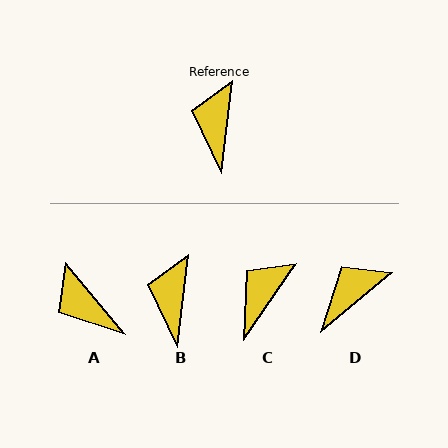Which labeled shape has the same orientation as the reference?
B.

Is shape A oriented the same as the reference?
No, it is off by about 46 degrees.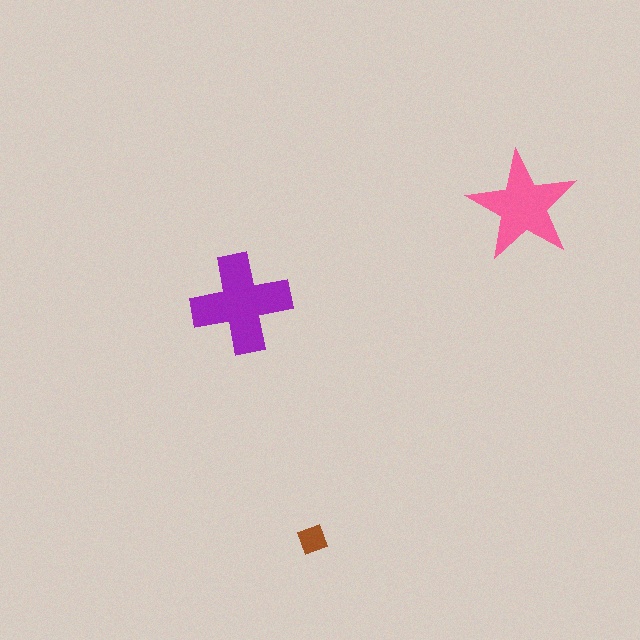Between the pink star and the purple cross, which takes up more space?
The purple cross.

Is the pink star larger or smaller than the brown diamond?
Larger.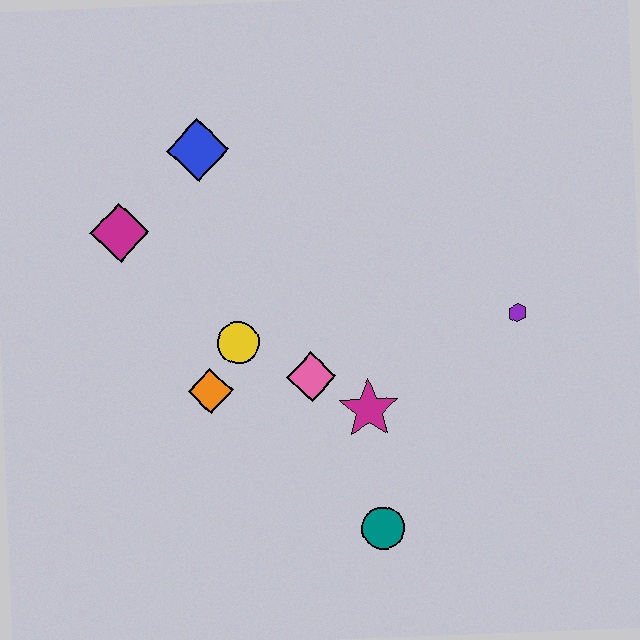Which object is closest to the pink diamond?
The magenta star is closest to the pink diamond.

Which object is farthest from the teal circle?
The blue diamond is farthest from the teal circle.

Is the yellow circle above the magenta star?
Yes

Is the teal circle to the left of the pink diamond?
No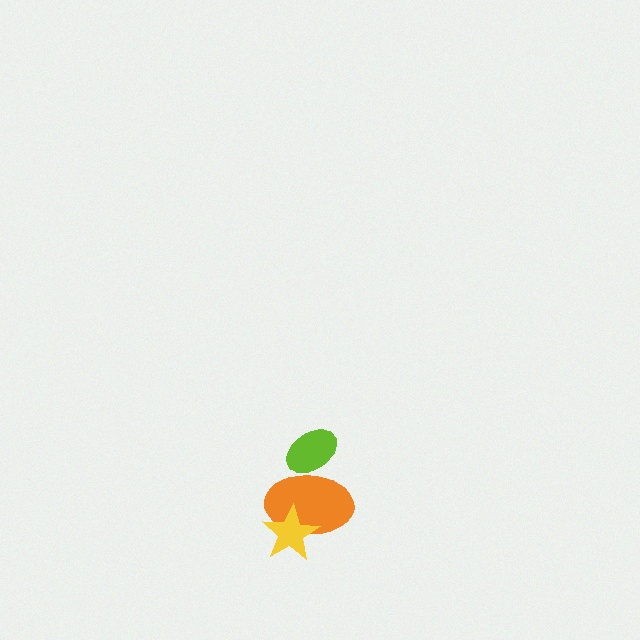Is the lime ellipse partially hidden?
Yes, it is partially covered by another shape.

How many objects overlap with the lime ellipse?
1 object overlaps with the lime ellipse.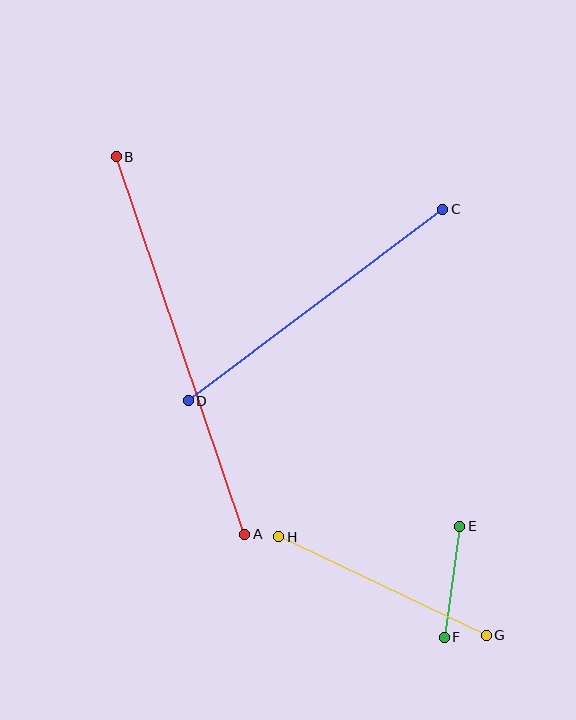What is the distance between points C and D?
The distance is approximately 318 pixels.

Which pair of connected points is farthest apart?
Points A and B are farthest apart.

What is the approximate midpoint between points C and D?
The midpoint is at approximately (315, 305) pixels.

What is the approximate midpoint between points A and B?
The midpoint is at approximately (180, 346) pixels.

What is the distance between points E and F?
The distance is approximately 112 pixels.